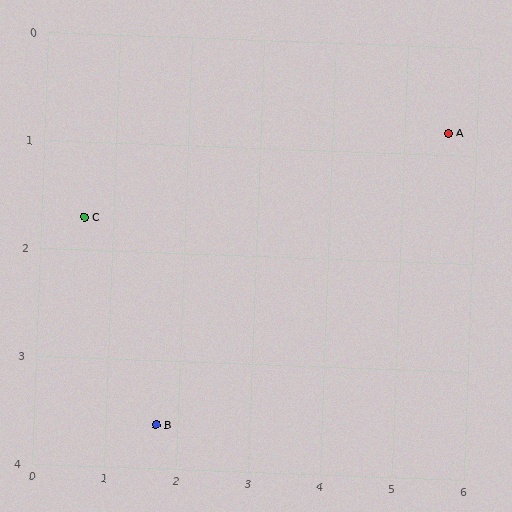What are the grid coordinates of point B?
Point B is at approximately (1.7, 3.6).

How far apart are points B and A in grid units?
Points B and A are about 4.8 grid units apart.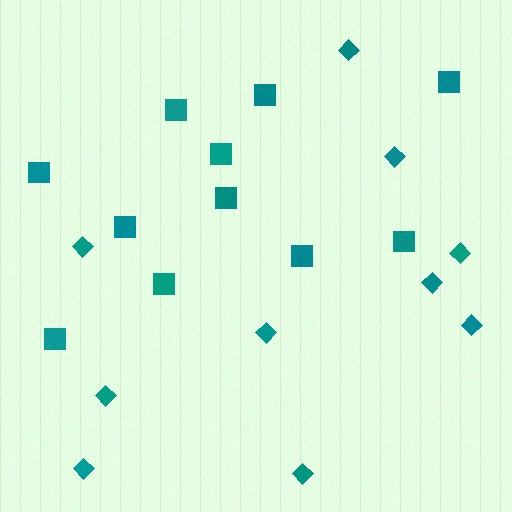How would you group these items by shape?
There are 2 groups: one group of squares (11) and one group of diamonds (10).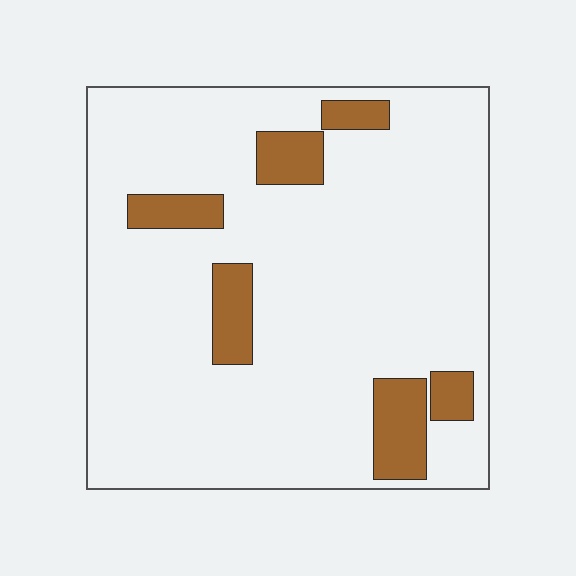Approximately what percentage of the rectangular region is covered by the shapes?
Approximately 15%.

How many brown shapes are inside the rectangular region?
6.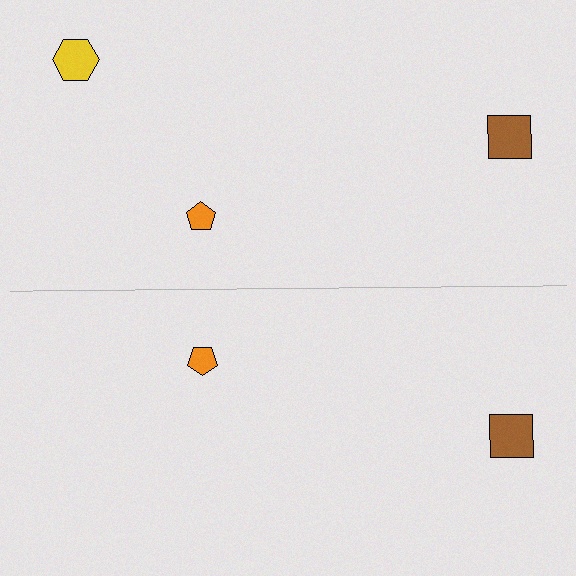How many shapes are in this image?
There are 5 shapes in this image.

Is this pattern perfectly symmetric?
No, the pattern is not perfectly symmetric. A yellow hexagon is missing from the bottom side.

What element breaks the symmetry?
A yellow hexagon is missing from the bottom side.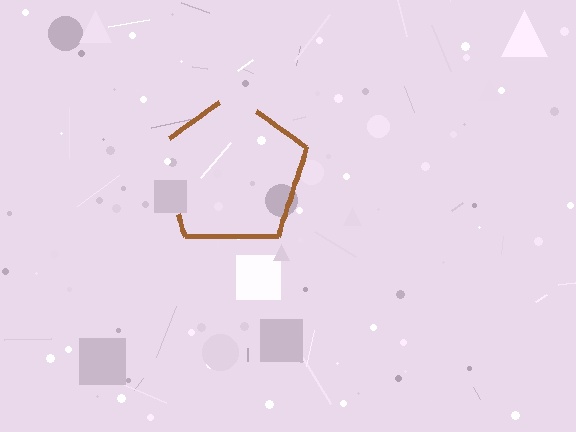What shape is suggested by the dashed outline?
The dashed outline suggests a pentagon.